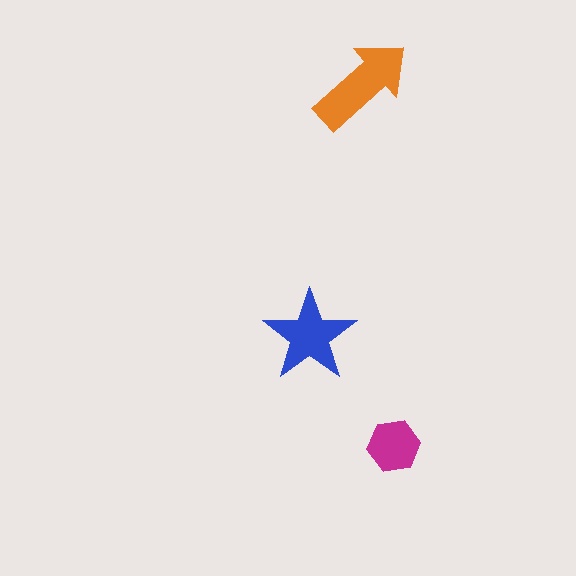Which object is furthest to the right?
The magenta hexagon is rightmost.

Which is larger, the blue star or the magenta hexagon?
The blue star.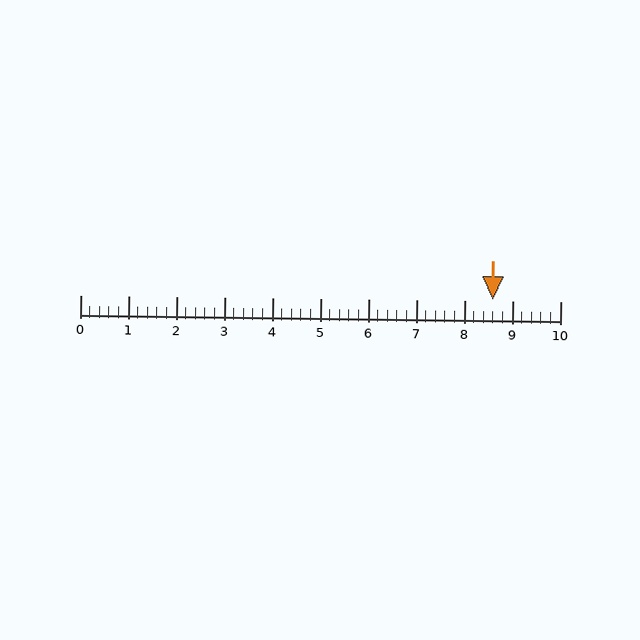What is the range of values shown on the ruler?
The ruler shows values from 0 to 10.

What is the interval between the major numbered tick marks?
The major tick marks are spaced 1 units apart.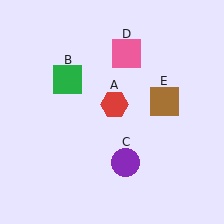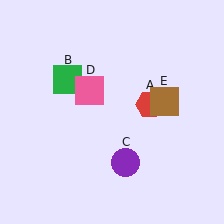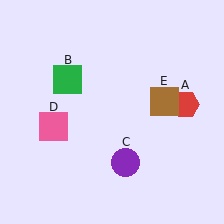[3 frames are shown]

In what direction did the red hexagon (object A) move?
The red hexagon (object A) moved right.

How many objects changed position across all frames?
2 objects changed position: red hexagon (object A), pink square (object D).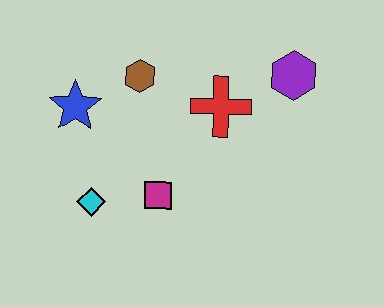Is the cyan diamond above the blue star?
No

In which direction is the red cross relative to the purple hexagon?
The red cross is to the left of the purple hexagon.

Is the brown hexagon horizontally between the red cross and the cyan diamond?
Yes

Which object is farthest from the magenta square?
The purple hexagon is farthest from the magenta square.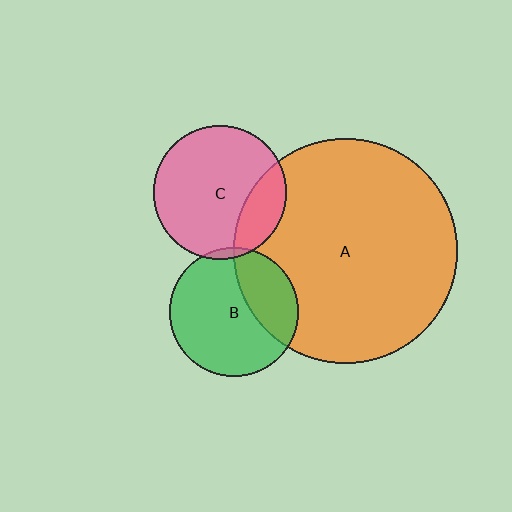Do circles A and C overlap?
Yes.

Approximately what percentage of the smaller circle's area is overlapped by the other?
Approximately 20%.